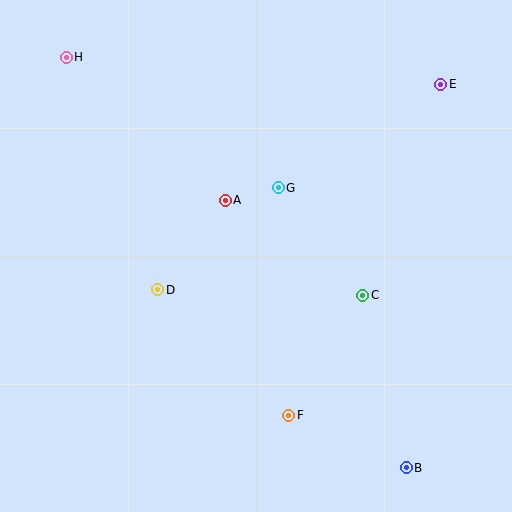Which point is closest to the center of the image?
Point A at (225, 200) is closest to the center.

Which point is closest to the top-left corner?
Point H is closest to the top-left corner.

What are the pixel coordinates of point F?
Point F is at (289, 415).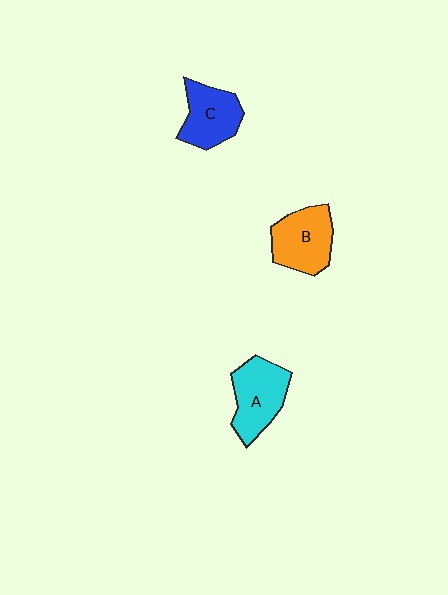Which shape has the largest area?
Shape A (cyan).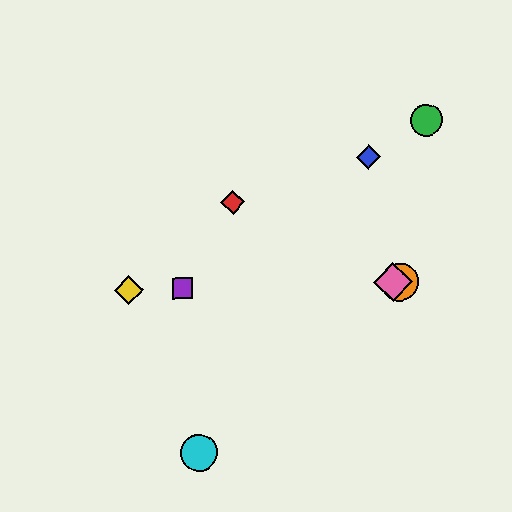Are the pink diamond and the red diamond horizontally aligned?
No, the pink diamond is at y≈282 and the red diamond is at y≈202.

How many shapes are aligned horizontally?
4 shapes (the yellow diamond, the purple square, the orange circle, the pink diamond) are aligned horizontally.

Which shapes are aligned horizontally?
The yellow diamond, the purple square, the orange circle, the pink diamond are aligned horizontally.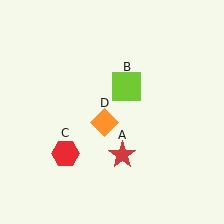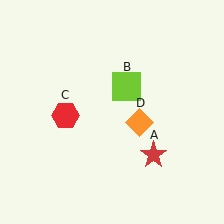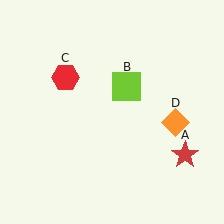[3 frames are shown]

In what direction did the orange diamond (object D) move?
The orange diamond (object D) moved right.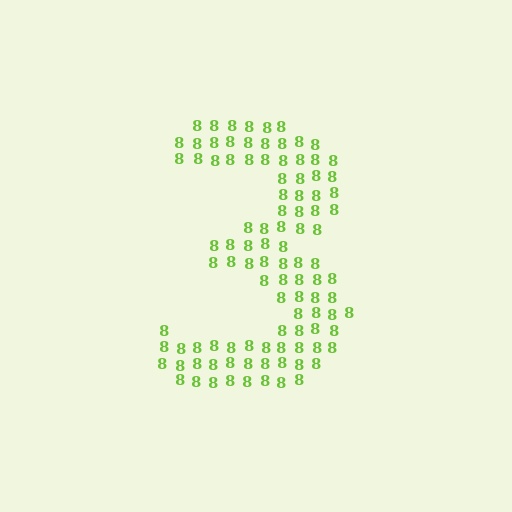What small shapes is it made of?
It is made of small digit 8's.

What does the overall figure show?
The overall figure shows the digit 3.